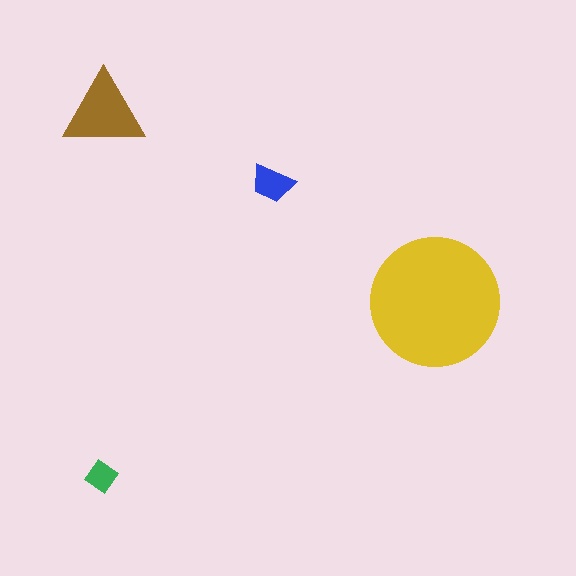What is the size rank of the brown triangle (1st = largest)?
2nd.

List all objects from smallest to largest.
The green diamond, the blue trapezoid, the brown triangle, the yellow circle.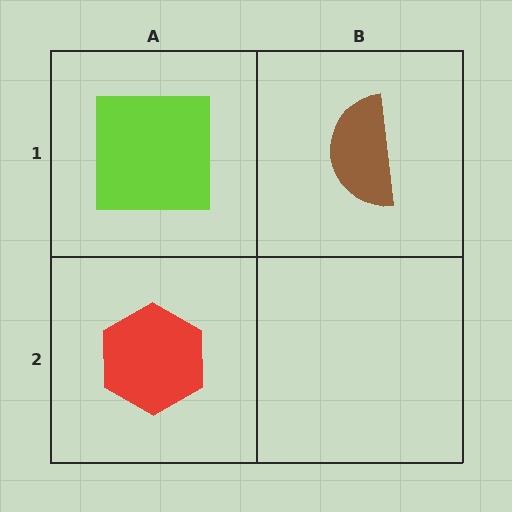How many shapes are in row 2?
1 shape.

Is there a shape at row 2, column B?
No, that cell is empty.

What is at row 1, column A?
A lime square.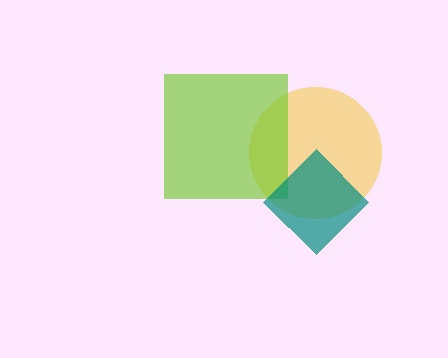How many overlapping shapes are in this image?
There are 3 overlapping shapes in the image.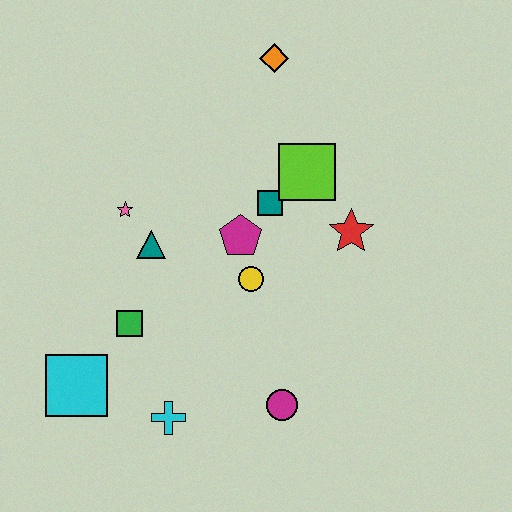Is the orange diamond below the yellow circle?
No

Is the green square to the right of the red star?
No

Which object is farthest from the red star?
The cyan square is farthest from the red star.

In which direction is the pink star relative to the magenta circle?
The pink star is above the magenta circle.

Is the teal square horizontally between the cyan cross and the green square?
No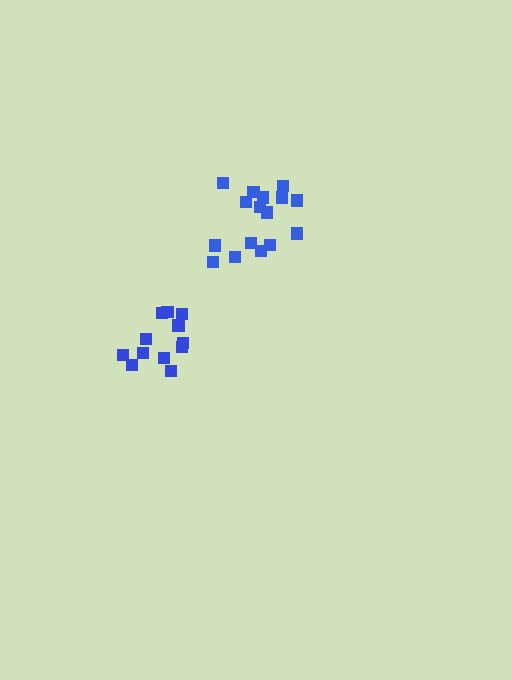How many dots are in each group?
Group 1: 16 dots, Group 2: 12 dots (28 total).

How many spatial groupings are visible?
There are 2 spatial groupings.